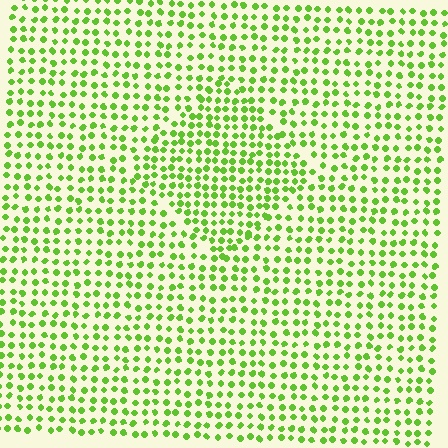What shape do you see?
I see a diamond.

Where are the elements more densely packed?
The elements are more densely packed inside the diamond boundary.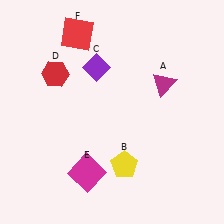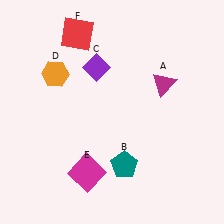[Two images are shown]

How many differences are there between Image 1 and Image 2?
There are 2 differences between the two images.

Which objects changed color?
B changed from yellow to teal. D changed from red to orange.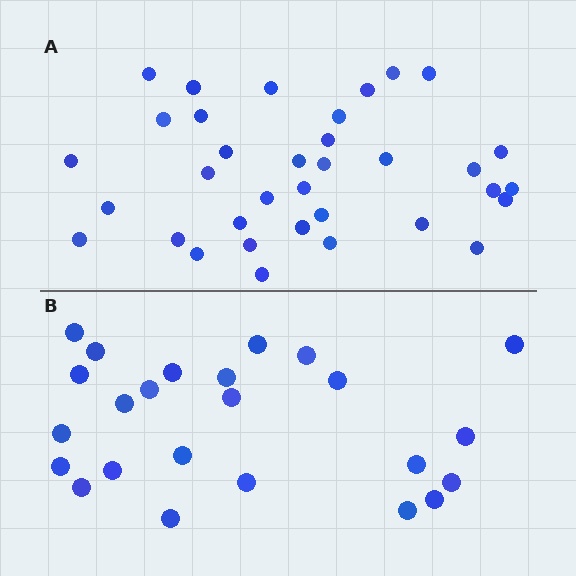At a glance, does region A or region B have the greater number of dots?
Region A (the top region) has more dots.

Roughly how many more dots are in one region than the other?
Region A has roughly 12 or so more dots than region B.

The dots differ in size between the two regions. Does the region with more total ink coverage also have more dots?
No. Region B has more total ink coverage because its dots are larger, but region A actually contains more individual dots. Total area can be misleading — the number of items is what matters here.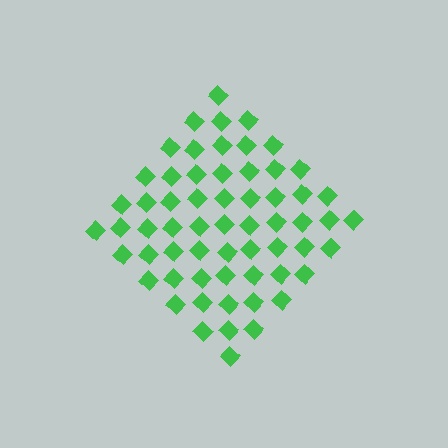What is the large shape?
The large shape is a diamond.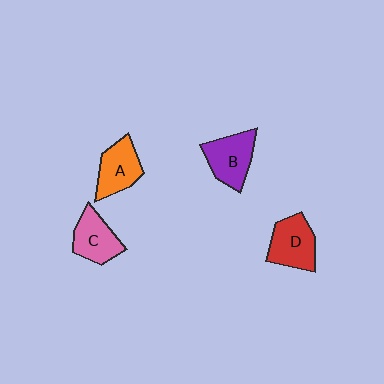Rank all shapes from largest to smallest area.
From largest to smallest: B (purple), D (red), A (orange), C (pink).